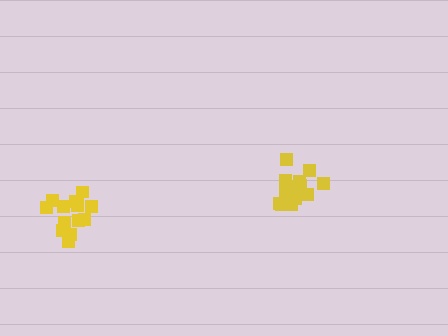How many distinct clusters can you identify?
There are 2 distinct clusters.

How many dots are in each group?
Group 1: 16 dots, Group 2: 14 dots (30 total).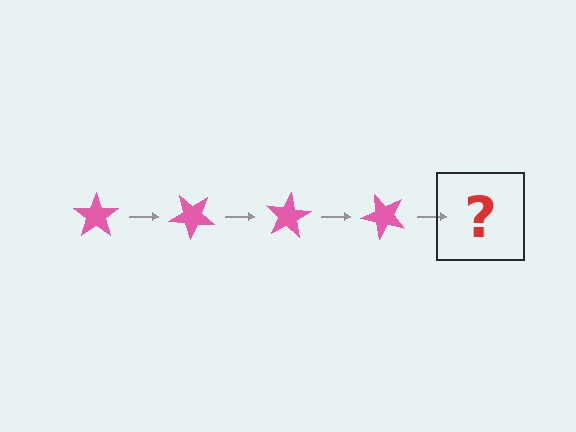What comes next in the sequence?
The next element should be a pink star rotated 160 degrees.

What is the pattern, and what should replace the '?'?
The pattern is that the star rotates 40 degrees each step. The '?' should be a pink star rotated 160 degrees.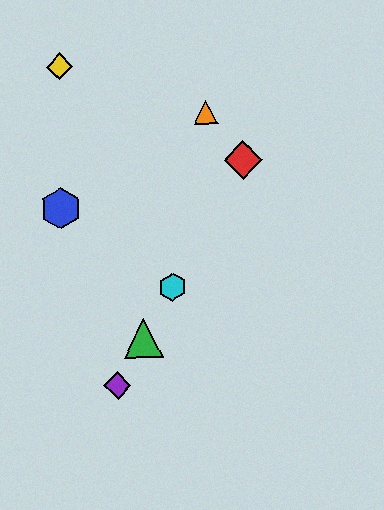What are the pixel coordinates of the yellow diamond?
The yellow diamond is at (60, 66).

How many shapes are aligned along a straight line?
4 shapes (the red diamond, the green triangle, the purple diamond, the cyan hexagon) are aligned along a straight line.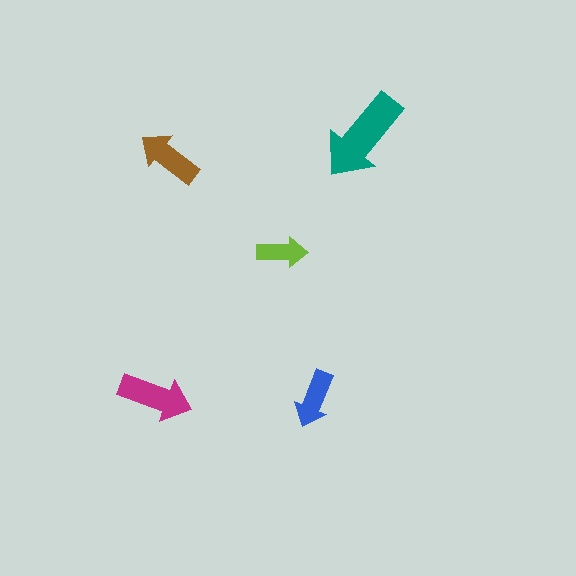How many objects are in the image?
There are 5 objects in the image.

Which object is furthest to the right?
The teal arrow is rightmost.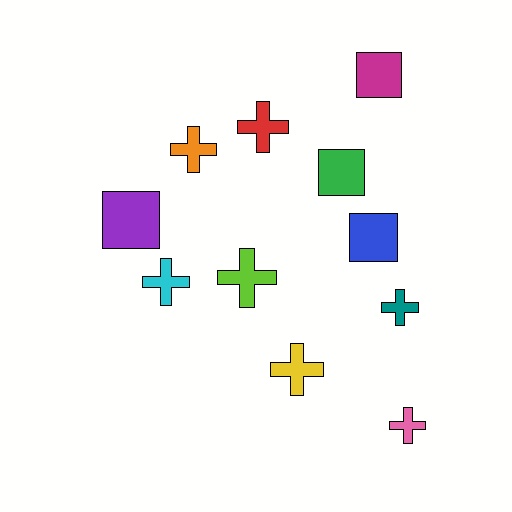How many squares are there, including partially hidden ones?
There are 4 squares.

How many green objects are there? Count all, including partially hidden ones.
There is 1 green object.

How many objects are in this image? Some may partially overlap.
There are 11 objects.